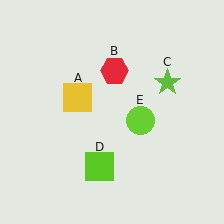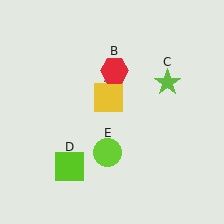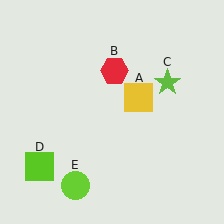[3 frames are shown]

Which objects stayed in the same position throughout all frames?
Red hexagon (object B) and lime star (object C) remained stationary.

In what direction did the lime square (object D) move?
The lime square (object D) moved left.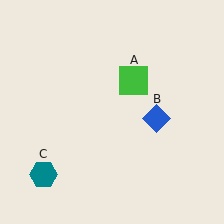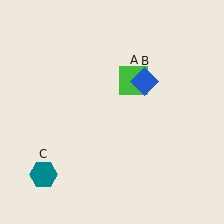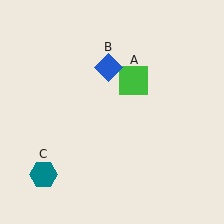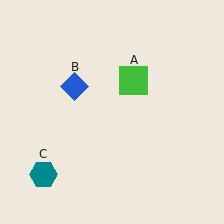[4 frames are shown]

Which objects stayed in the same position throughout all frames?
Green square (object A) and teal hexagon (object C) remained stationary.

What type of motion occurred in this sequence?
The blue diamond (object B) rotated counterclockwise around the center of the scene.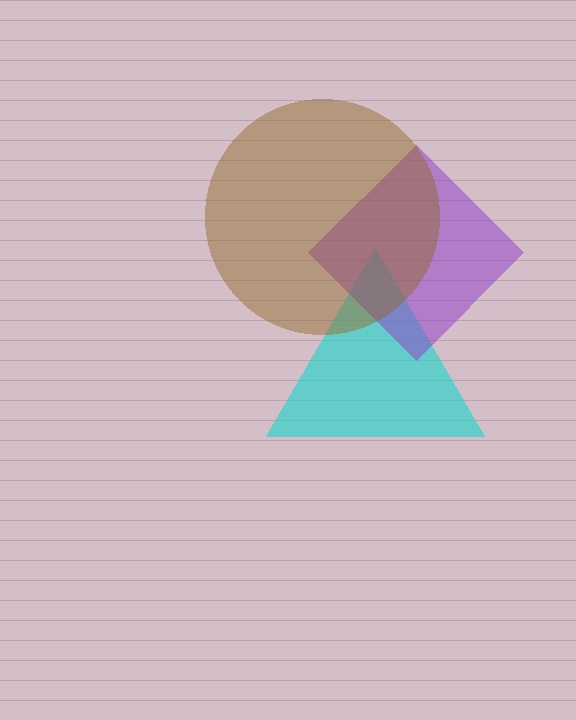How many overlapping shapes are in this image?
There are 3 overlapping shapes in the image.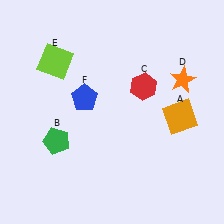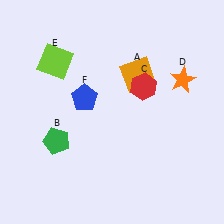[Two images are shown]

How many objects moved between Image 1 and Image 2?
1 object moved between the two images.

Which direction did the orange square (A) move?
The orange square (A) moved left.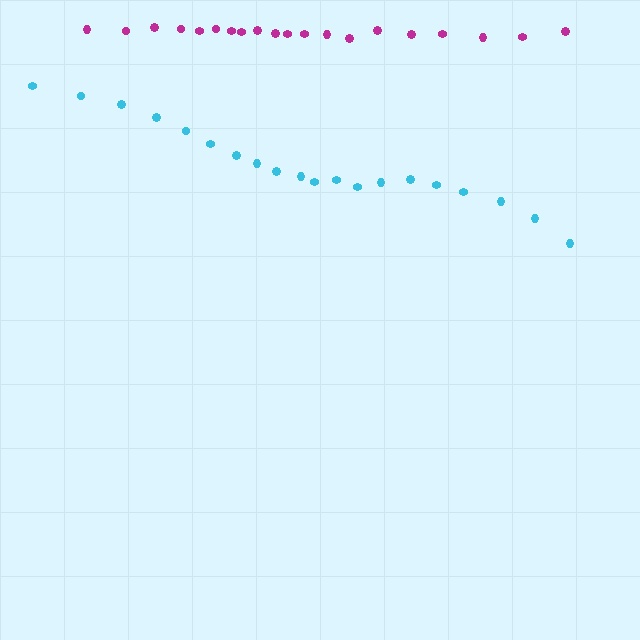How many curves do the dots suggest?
There are 2 distinct paths.